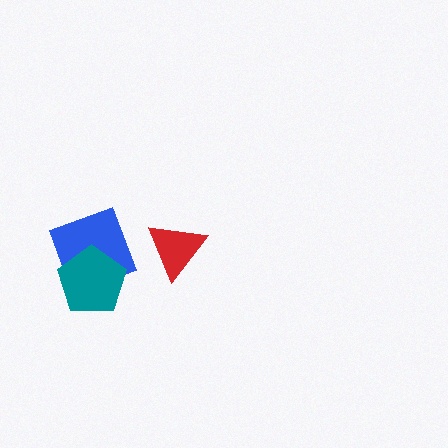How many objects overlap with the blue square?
1 object overlaps with the blue square.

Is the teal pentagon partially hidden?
No, no other shape covers it.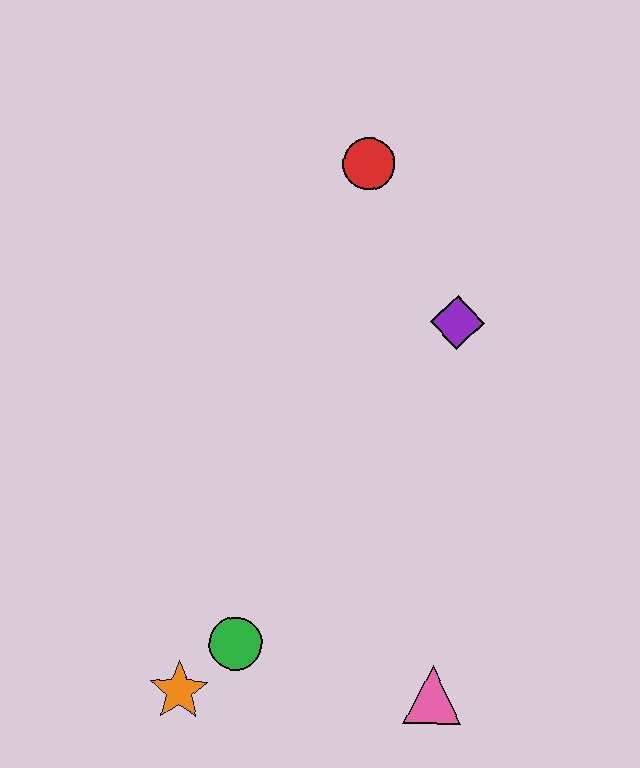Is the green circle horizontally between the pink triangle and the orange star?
Yes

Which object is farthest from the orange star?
The red circle is farthest from the orange star.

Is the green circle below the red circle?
Yes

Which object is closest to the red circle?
The purple diamond is closest to the red circle.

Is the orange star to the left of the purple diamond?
Yes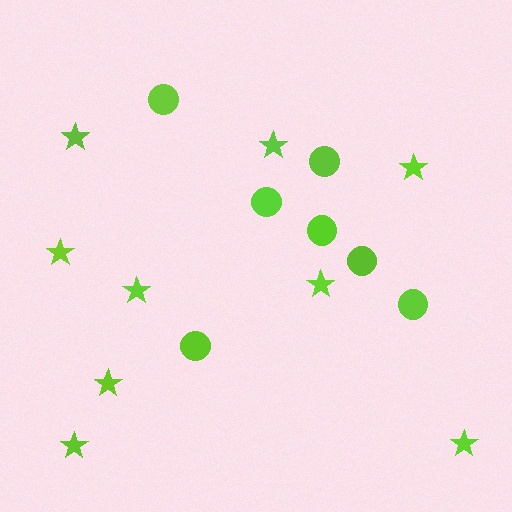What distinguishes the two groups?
There are 2 groups: one group of circles (7) and one group of stars (9).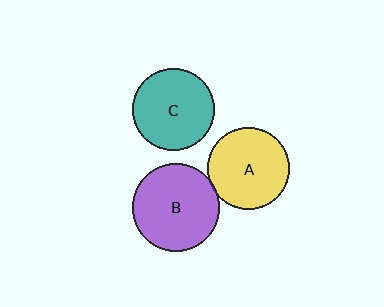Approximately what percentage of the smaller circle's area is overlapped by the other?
Approximately 5%.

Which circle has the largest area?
Circle B (purple).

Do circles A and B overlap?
Yes.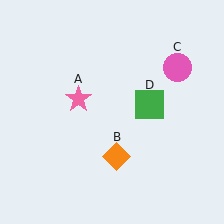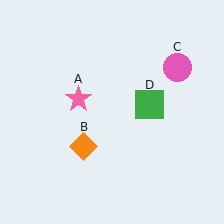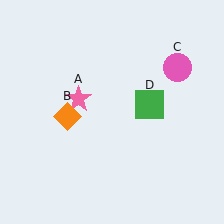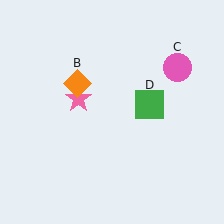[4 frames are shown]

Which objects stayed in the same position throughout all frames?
Pink star (object A) and pink circle (object C) and green square (object D) remained stationary.